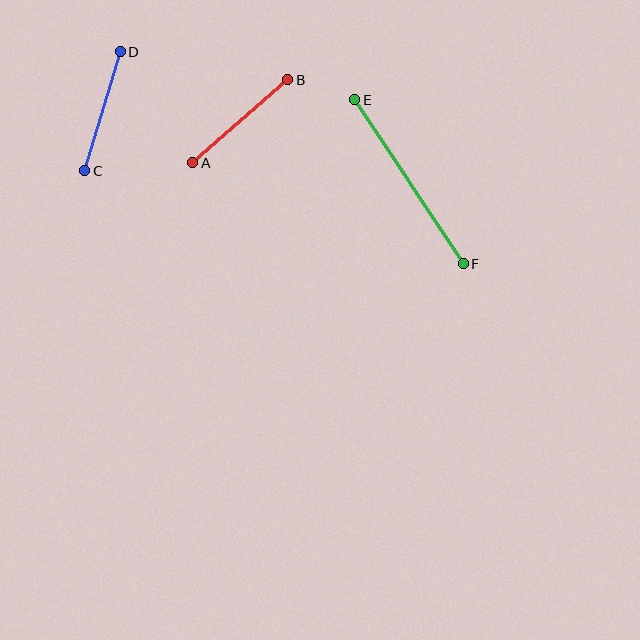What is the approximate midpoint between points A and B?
The midpoint is at approximately (240, 121) pixels.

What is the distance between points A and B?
The distance is approximately 126 pixels.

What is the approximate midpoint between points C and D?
The midpoint is at approximately (103, 111) pixels.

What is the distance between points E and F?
The distance is approximately 197 pixels.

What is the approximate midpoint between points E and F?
The midpoint is at approximately (409, 182) pixels.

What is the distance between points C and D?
The distance is approximately 124 pixels.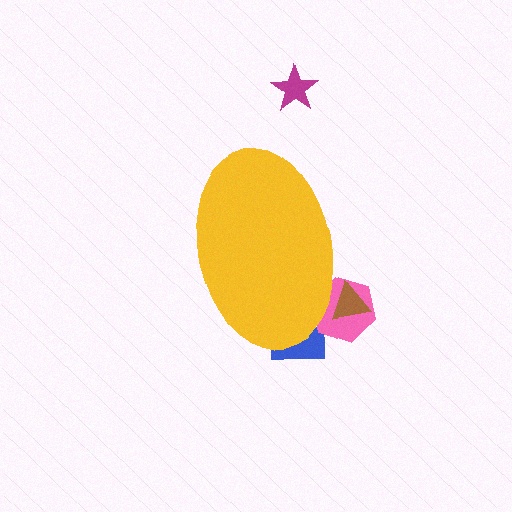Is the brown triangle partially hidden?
Yes, the brown triangle is partially hidden behind the yellow ellipse.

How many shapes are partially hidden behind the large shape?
3 shapes are partially hidden.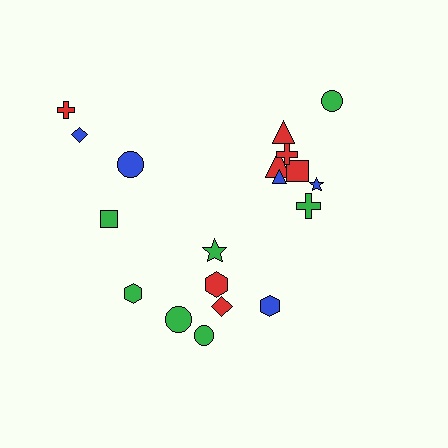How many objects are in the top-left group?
There are 4 objects.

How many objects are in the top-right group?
There are 8 objects.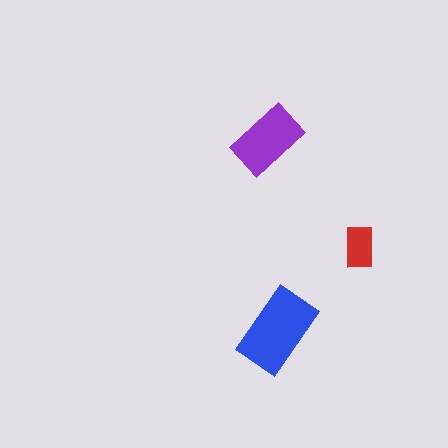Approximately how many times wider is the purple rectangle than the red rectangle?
About 1.5 times wider.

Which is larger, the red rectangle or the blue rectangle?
The blue one.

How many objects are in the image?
There are 3 objects in the image.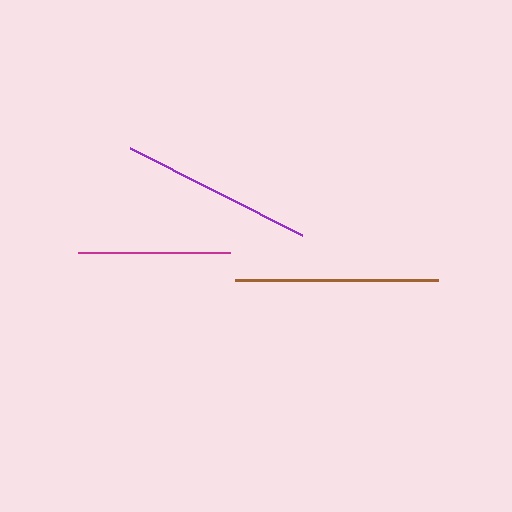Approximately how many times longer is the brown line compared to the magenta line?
The brown line is approximately 1.3 times the length of the magenta line.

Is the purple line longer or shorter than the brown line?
The brown line is longer than the purple line.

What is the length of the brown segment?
The brown segment is approximately 203 pixels long.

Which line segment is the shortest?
The magenta line is the shortest at approximately 152 pixels.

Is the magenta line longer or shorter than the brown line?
The brown line is longer than the magenta line.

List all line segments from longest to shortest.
From longest to shortest: brown, purple, magenta.